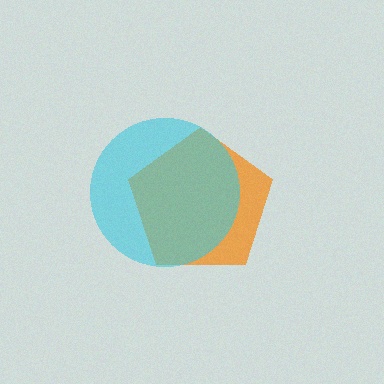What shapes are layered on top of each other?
The layered shapes are: an orange pentagon, a cyan circle.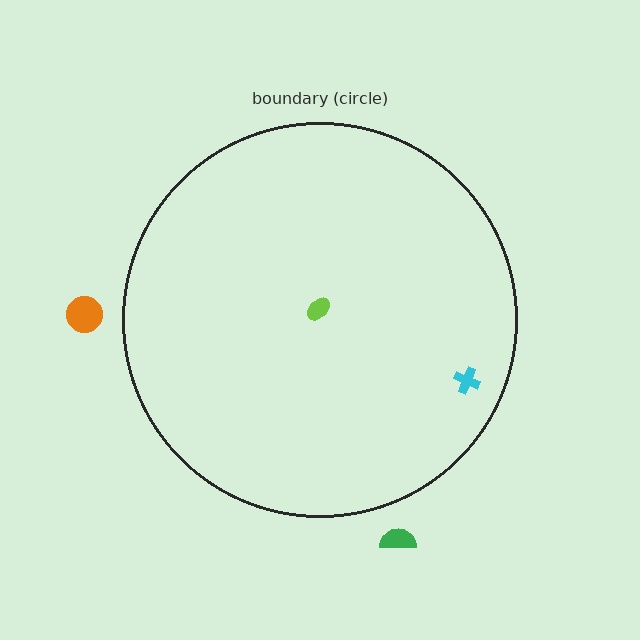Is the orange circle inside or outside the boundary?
Outside.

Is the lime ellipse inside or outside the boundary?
Inside.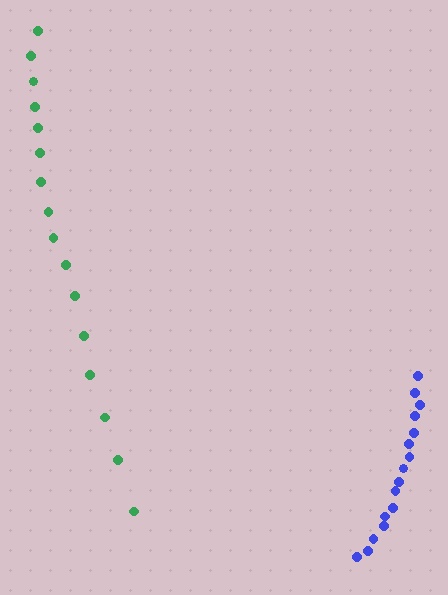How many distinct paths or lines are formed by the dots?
There are 2 distinct paths.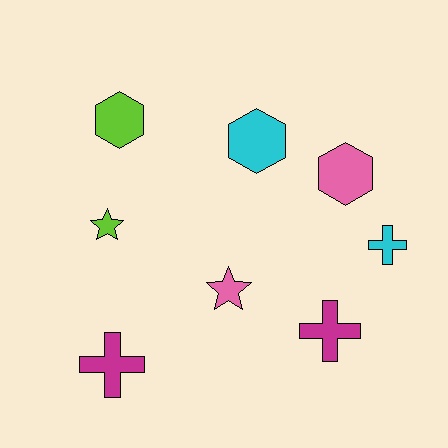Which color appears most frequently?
Magenta, with 2 objects.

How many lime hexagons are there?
There is 1 lime hexagon.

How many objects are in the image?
There are 8 objects.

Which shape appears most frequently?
Hexagon, with 3 objects.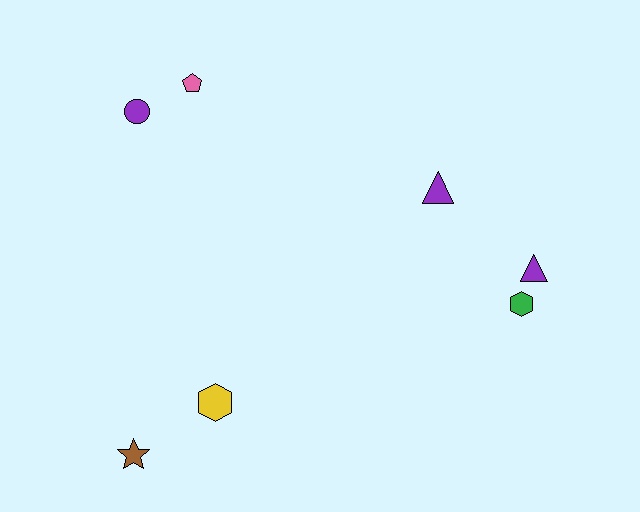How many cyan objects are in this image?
There are no cyan objects.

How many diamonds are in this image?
There are no diamonds.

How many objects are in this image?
There are 7 objects.